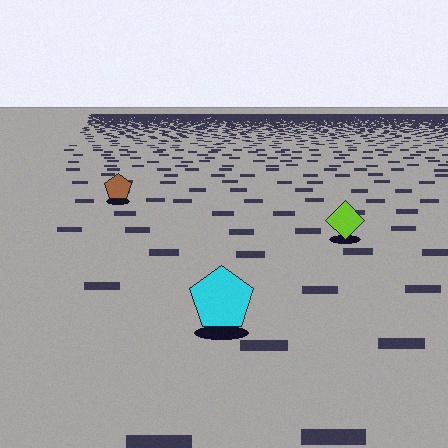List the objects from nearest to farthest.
From nearest to farthest: the cyan pentagon, the lime diamond, the brown pentagon.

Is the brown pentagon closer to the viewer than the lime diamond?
No. The lime diamond is closer — you can tell from the texture gradient: the ground texture is coarser near it.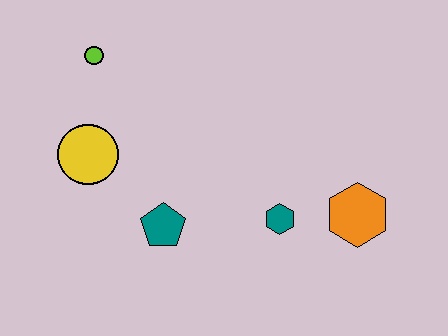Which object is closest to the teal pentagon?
The yellow circle is closest to the teal pentagon.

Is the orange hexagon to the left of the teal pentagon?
No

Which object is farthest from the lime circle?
The orange hexagon is farthest from the lime circle.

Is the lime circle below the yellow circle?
No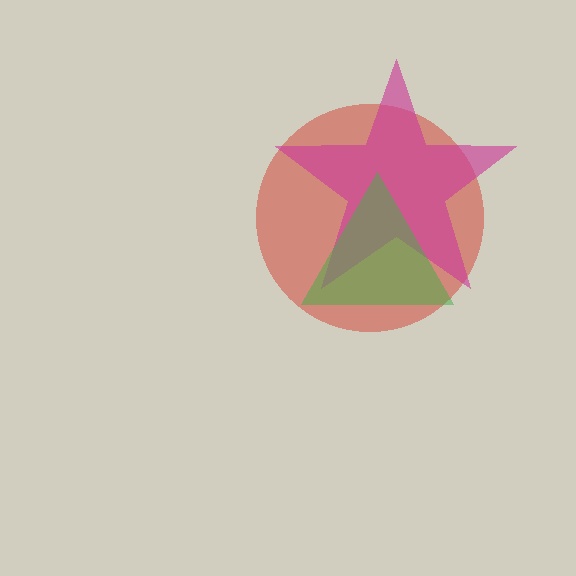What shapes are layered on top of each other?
The layered shapes are: a red circle, a magenta star, a green triangle.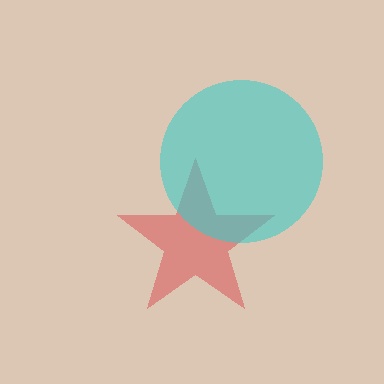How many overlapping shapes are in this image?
There are 2 overlapping shapes in the image.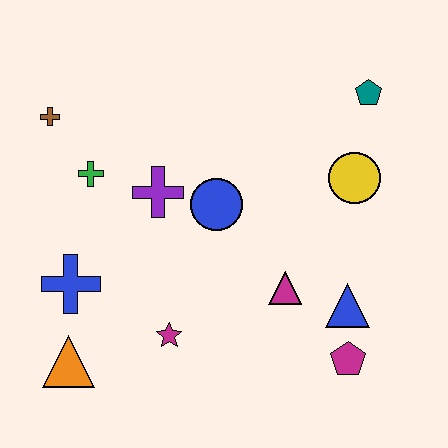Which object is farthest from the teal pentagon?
The orange triangle is farthest from the teal pentagon.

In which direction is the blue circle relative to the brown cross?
The blue circle is to the right of the brown cross.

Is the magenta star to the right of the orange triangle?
Yes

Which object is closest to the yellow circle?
The teal pentagon is closest to the yellow circle.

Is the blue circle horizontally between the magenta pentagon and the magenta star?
Yes